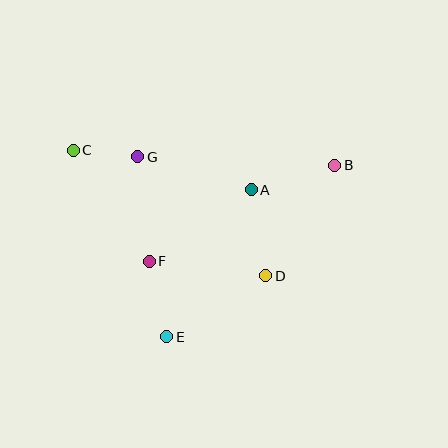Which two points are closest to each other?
Points C and G are closest to each other.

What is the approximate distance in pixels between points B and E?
The distance between B and E is approximately 240 pixels.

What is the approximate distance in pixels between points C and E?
The distance between C and E is approximately 209 pixels.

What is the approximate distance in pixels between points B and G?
The distance between B and G is approximately 197 pixels.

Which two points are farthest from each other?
Points B and C are farthest from each other.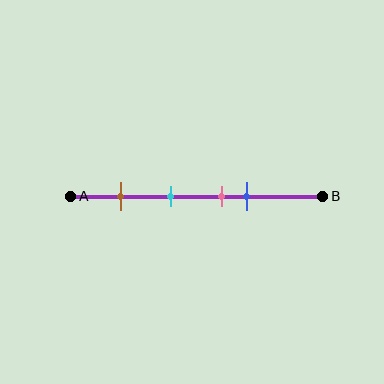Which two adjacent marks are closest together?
The pink and blue marks are the closest adjacent pair.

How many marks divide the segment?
There are 4 marks dividing the segment.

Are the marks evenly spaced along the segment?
No, the marks are not evenly spaced.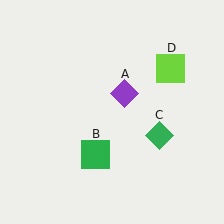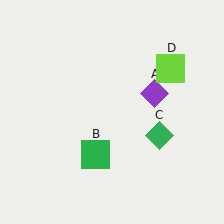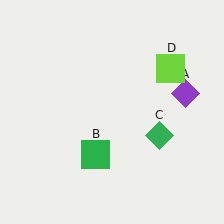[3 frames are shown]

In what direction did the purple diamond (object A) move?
The purple diamond (object A) moved right.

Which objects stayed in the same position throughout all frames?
Green square (object B) and green diamond (object C) and lime square (object D) remained stationary.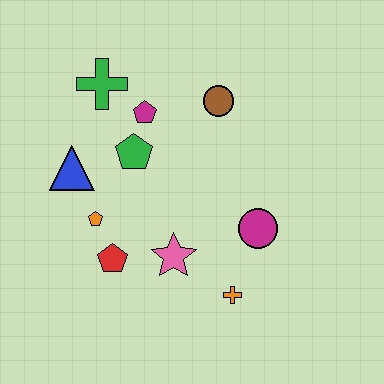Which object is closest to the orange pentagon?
The red pentagon is closest to the orange pentagon.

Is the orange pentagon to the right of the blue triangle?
Yes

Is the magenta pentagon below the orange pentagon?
No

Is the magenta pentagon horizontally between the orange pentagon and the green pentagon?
No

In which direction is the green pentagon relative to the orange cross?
The green pentagon is above the orange cross.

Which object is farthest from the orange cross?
The green cross is farthest from the orange cross.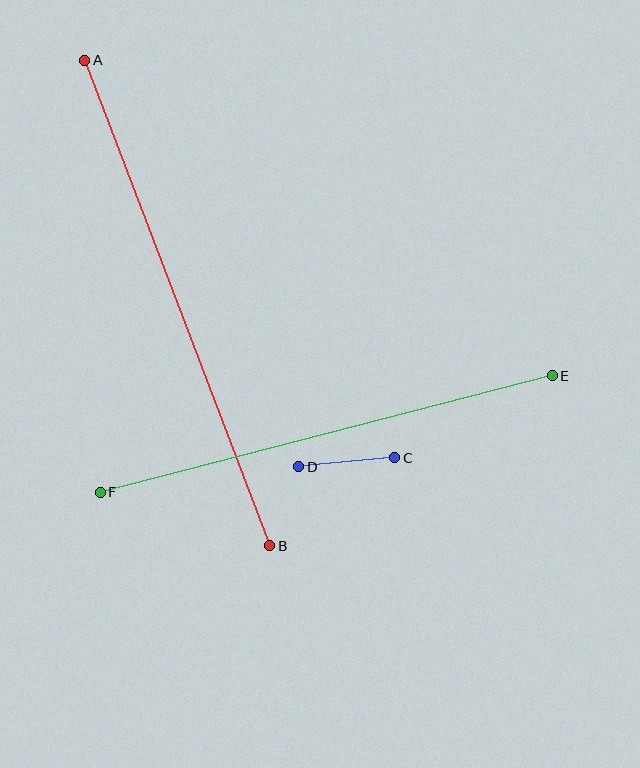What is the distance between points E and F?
The distance is approximately 467 pixels.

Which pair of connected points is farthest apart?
Points A and B are farthest apart.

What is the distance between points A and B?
The distance is approximately 519 pixels.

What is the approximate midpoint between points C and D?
The midpoint is at approximately (347, 462) pixels.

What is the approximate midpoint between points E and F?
The midpoint is at approximately (326, 434) pixels.